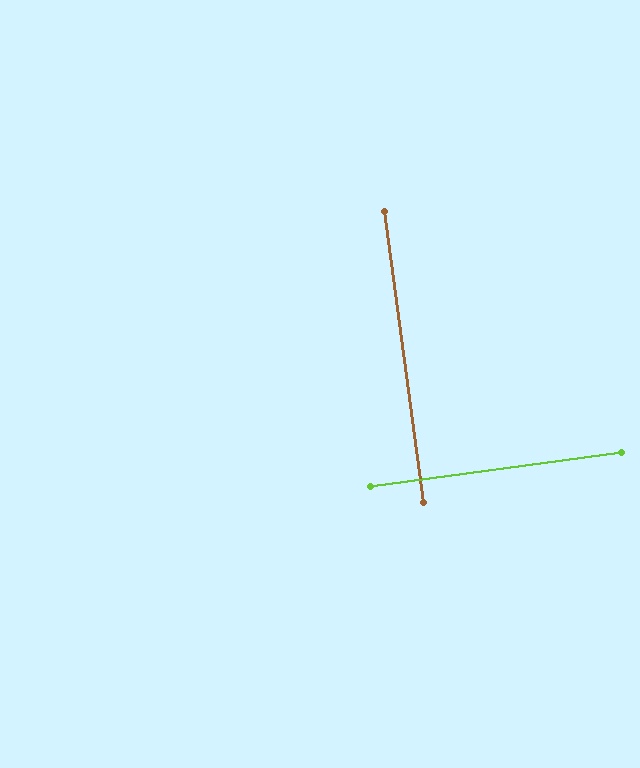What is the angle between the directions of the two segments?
Approximately 90 degrees.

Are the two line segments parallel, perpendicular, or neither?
Perpendicular — they meet at approximately 90°.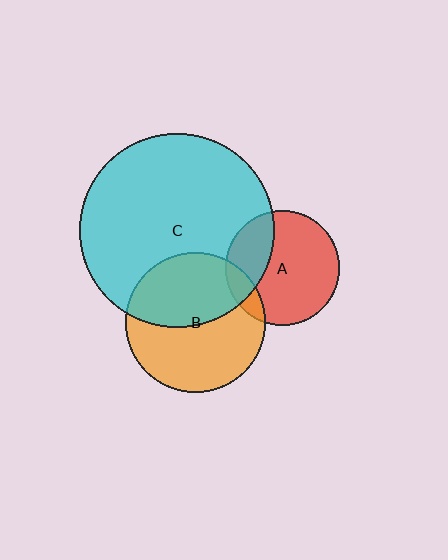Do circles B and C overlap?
Yes.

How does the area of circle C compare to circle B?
Approximately 1.9 times.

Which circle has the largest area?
Circle C (cyan).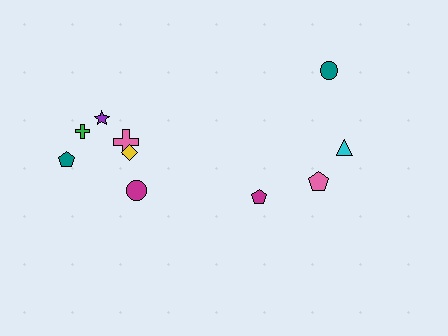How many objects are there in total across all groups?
There are 10 objects.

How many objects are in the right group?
There are 4 objects.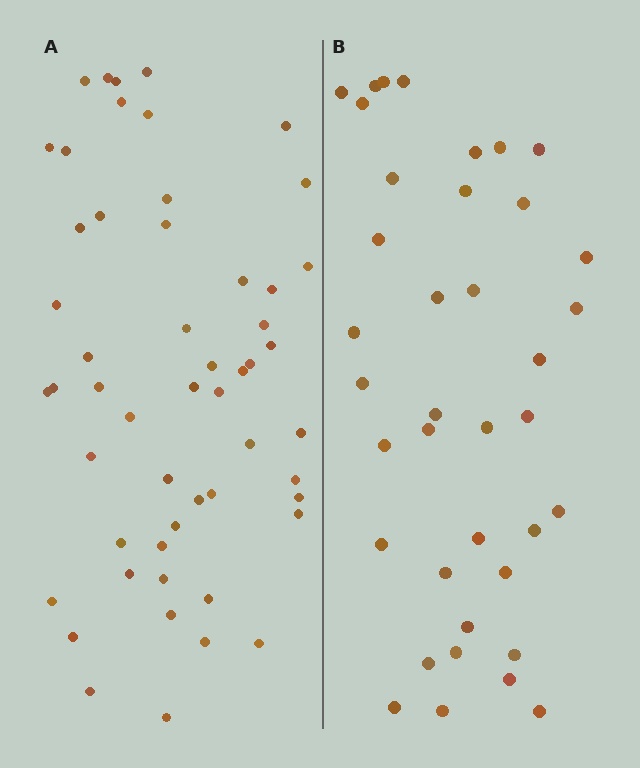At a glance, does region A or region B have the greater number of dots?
Region A (the left region) has more dots.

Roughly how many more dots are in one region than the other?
Region A has approximately 15 more dots than region B.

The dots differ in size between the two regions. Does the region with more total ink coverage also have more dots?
No. Region B has more total ink coverage because its dots are larger, but region A actually contains more individual dots. Total area can be misleading — the number of items is what matters here.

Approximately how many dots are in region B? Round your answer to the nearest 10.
About 40 dots. (The exact count is 38, which rounds to 40.)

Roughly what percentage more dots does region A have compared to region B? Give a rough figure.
About 40% more.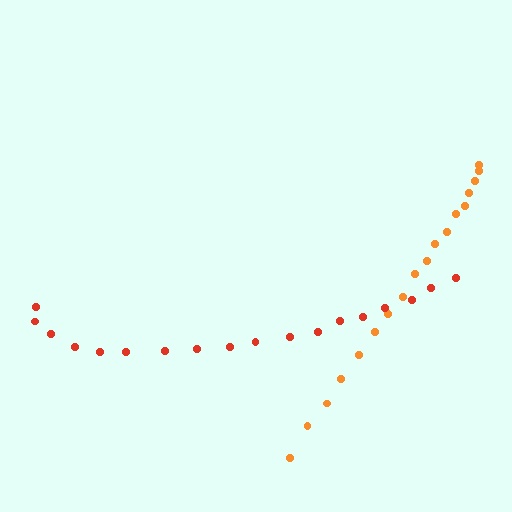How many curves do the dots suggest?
There are 2 distinct paths.